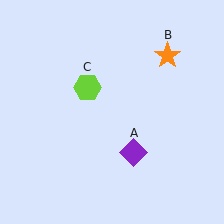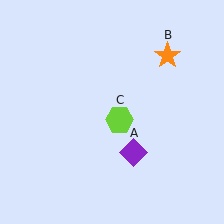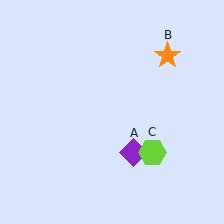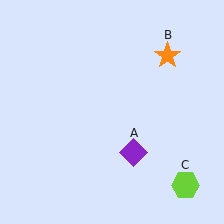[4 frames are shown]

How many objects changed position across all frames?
1 object changed position: lime hexagon (object C).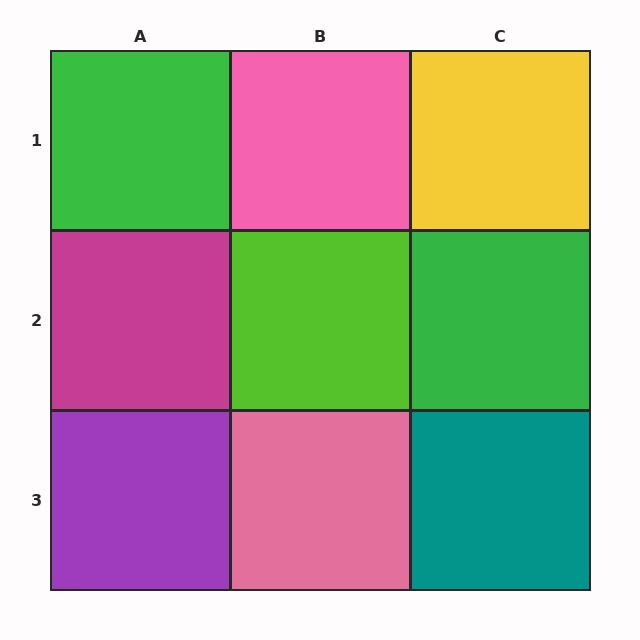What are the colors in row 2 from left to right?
Magenta, lime, green.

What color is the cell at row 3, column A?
Purple.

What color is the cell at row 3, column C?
Teal.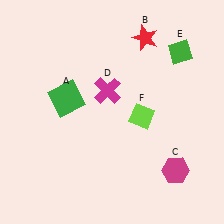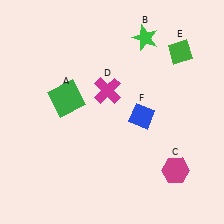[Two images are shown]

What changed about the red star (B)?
In Image 1, B is red. In Image 2, it changed to green.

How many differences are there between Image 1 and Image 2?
There are 2 differences between the two images.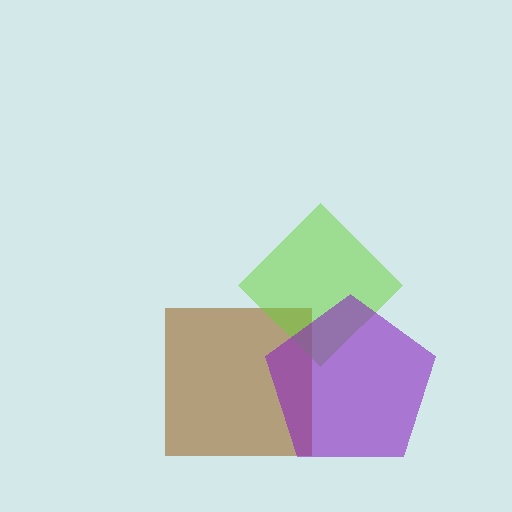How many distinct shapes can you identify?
There are 3 distinct shapes: a brown square, a lime diamond, a purple pentagon.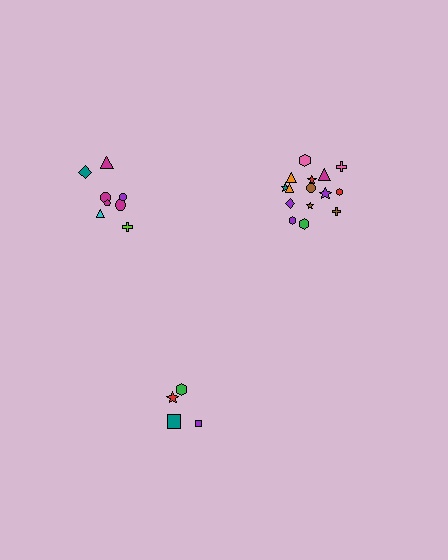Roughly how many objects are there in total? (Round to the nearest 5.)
Roughly 25 objects in total.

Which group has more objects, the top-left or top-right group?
The top-right group.